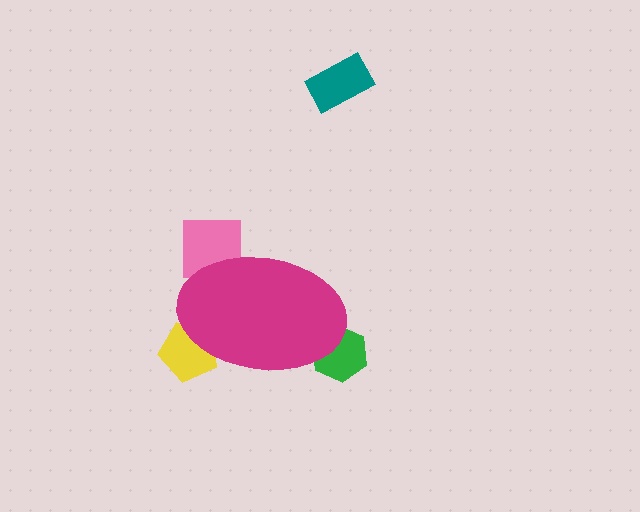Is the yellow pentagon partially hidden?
Yes, the yellow pentagon is partially hidden behind the magenta ellipse.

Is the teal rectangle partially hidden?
No, the teal rectangle is fully visible.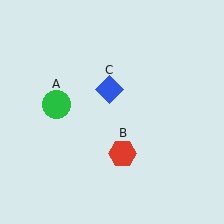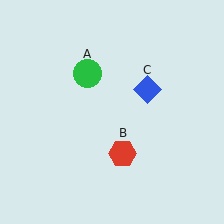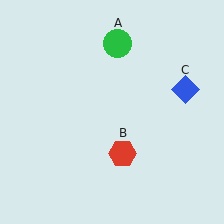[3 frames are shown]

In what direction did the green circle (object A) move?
The green circle (object A) moved up and to the right.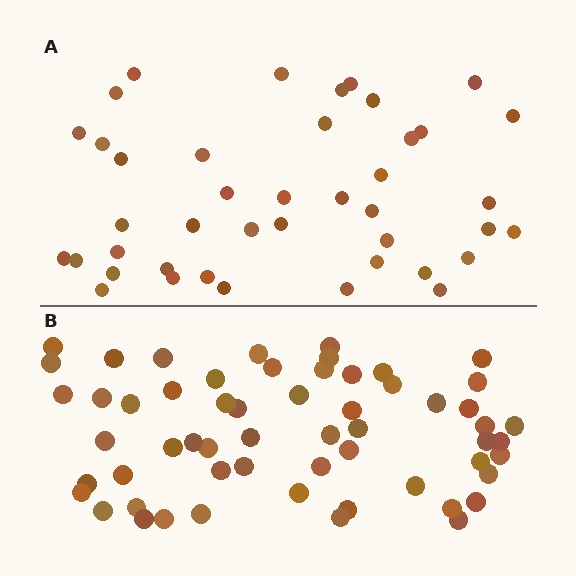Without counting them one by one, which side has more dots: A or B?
Region B (the bottom region) has more dots.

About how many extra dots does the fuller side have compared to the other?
Region B has approximately 15 more dots than region A.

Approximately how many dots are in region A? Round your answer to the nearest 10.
About 40 dots. (The exact count is 42, which rounds to 40.)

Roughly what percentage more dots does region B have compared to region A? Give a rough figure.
About 40% more.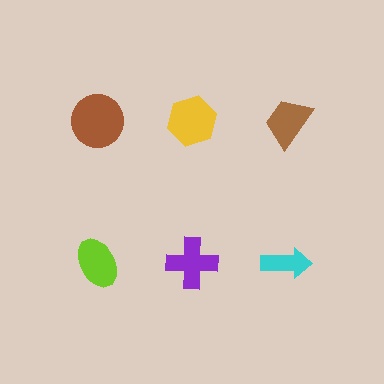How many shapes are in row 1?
3 shapes.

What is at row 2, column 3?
A cyan arrow.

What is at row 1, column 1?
A brown circle.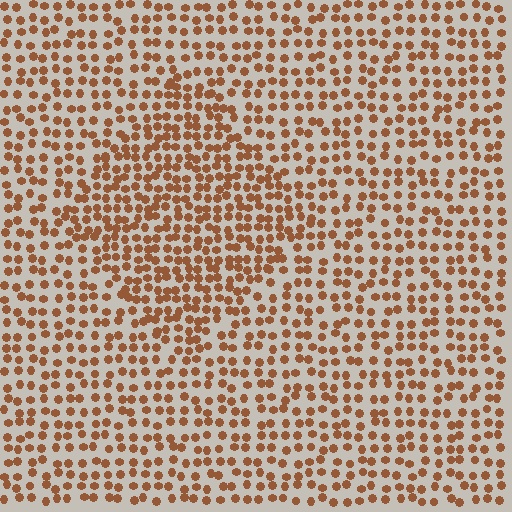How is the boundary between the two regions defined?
The boundary is defined by a change in element density (approximately 1.6x ratio). All elements are the same color, size, and shape.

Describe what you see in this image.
The image contains small brown elements arranged at two different densities. A diamond-shaped region is visible where the elements are more densely packed than the surrounding area.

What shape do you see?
I see a diamond.